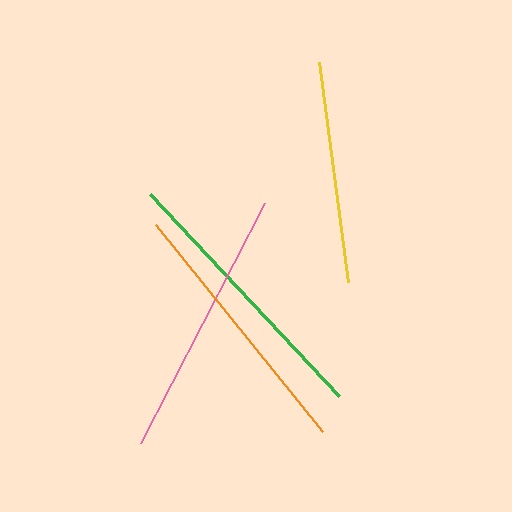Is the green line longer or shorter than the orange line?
The green line is longer than the orange line.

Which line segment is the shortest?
The yellow line is the shortest at approximately 222 pixels.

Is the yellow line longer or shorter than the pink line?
The pink line is longer than the yellow line.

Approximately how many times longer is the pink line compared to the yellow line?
The pink line is approximately 1.2 times the length of the yellow line.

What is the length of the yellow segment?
The yellow segment is approximately 222 pixels long.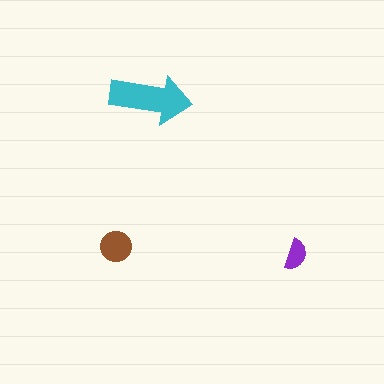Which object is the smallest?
The purple semicircle.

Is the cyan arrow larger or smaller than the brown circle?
Larger.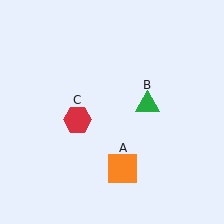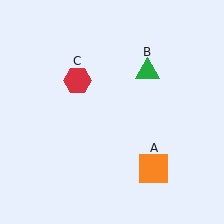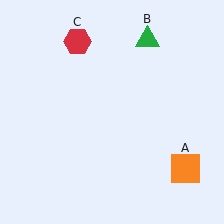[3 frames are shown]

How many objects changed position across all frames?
3 objects changed position: orange square (object A), green triangle (object B), red hexagon (object C).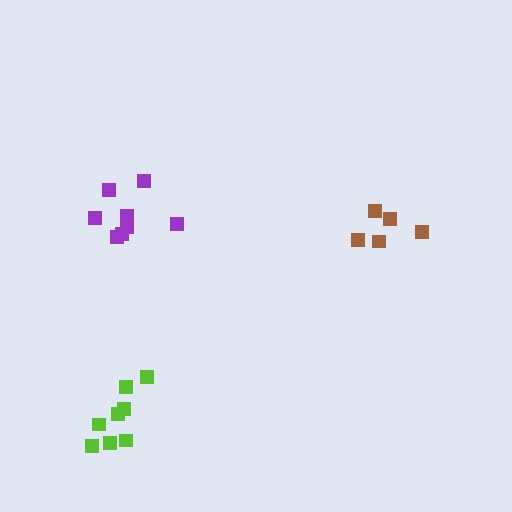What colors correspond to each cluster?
The clusters are colored: purple, brown, lime.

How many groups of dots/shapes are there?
There are 3 groups.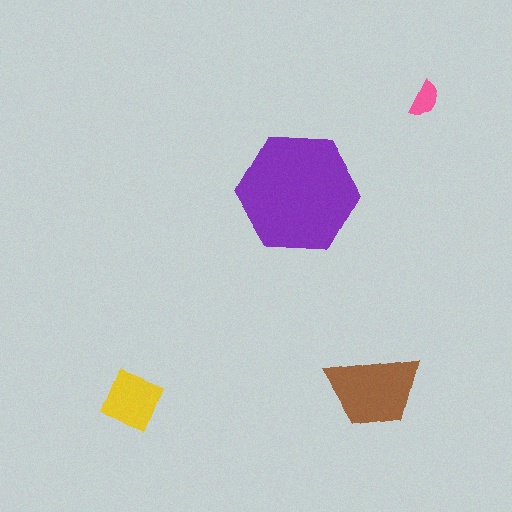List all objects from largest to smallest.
The purple hexagon, the brown trapezoid, the yellow square, the pink semicircle.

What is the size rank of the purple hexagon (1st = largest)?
1st.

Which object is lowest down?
The yellow square is bottommost.